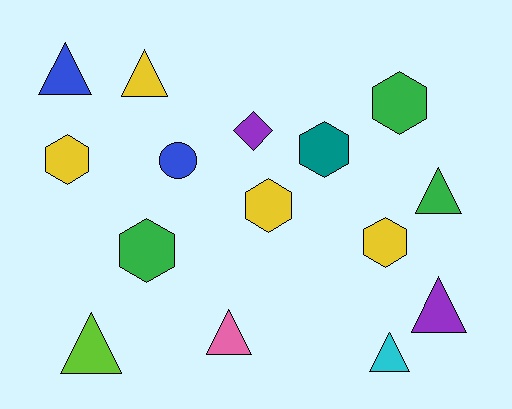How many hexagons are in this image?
There are 6 hexagons.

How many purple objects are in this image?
There are 2 purple objects.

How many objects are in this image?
There are 15 objects.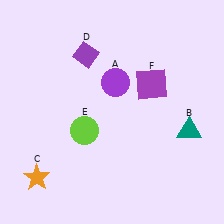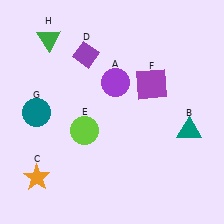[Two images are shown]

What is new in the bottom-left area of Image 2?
A teal circle (G) was added in the bottom-left area of Image 2.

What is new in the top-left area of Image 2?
A green triangle (H) was added in the top-left area of Image 2.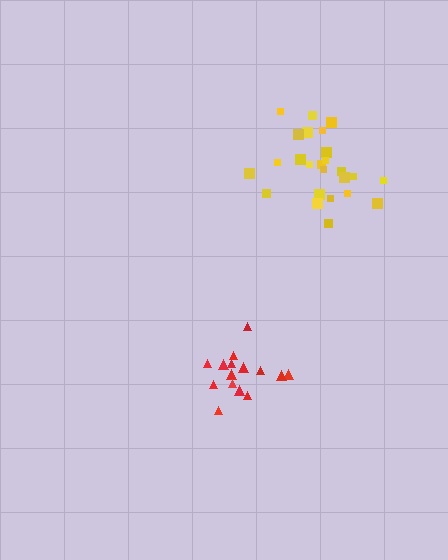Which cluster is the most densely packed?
Red.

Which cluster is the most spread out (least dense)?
Yellow.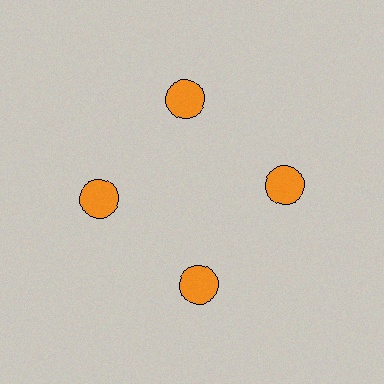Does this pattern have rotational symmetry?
Yes, this pattern has 4-fold rotational symmetry. It looks the same after rotating 90 degrees around the center.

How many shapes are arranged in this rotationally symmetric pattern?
There are 4 shapes, arranged in 4 groups of 1.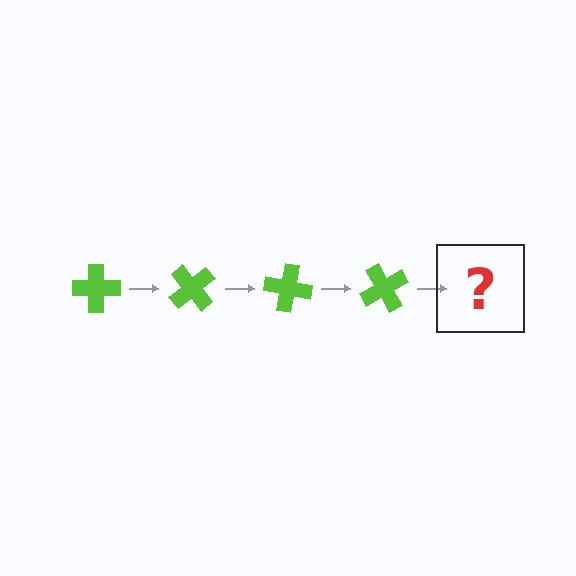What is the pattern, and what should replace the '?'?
The pattern is that the cross rotates 50 degrees each step. The '?' should be a lime cross rotated 200 degrees.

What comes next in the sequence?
The next element should be a lime cross rotated 200 degrees.